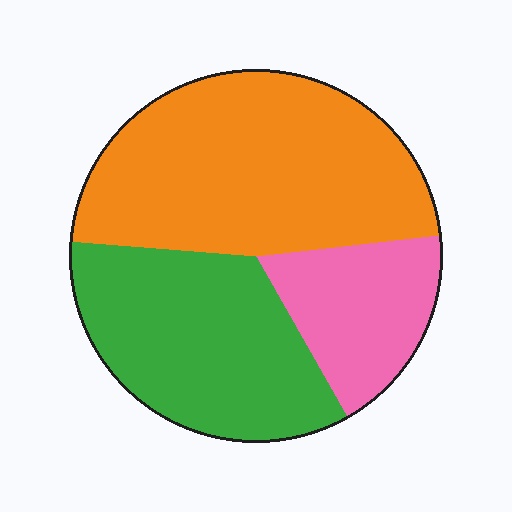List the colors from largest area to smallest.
From largest to smallest: orange, green, pink.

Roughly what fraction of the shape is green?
Green takes up about one third (1/3) of the shape.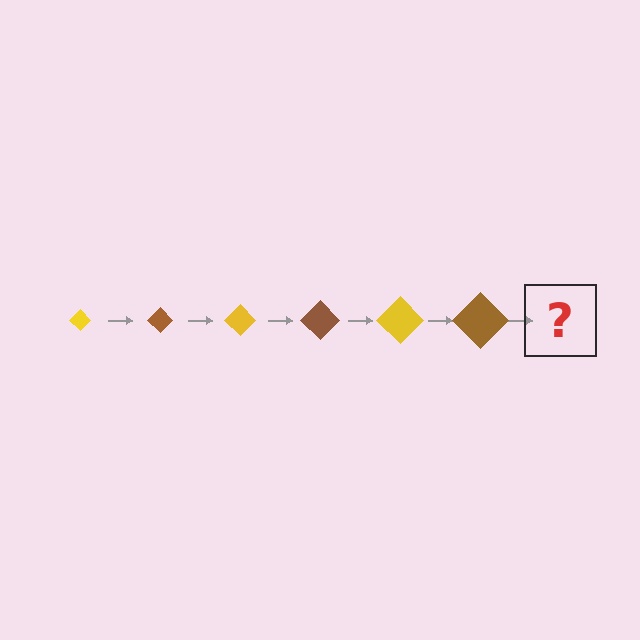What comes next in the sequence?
The next element should be a yellow diamond, larger than the previous one.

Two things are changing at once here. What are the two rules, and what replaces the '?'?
The two rules are that the diamond grows larger each step and the color cycles through yellow and brown. The '?' should be a yellow diamond, larger than the previous one.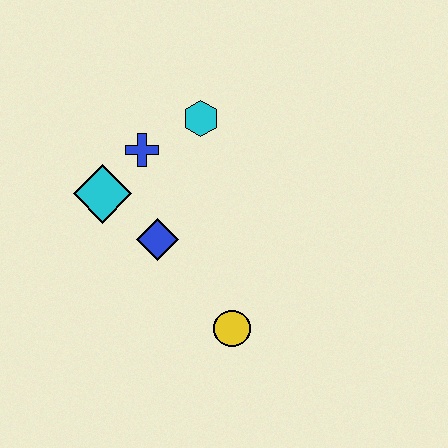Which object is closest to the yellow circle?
The blue diamond is closest to the yellow circle.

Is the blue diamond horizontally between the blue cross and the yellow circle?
Yes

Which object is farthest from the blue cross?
The yellow circle is farthest from the blue cross.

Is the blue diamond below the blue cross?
Yes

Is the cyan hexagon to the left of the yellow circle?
Yes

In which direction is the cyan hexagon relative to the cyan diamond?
The cyan hexagon is to the right of the cyan diamond.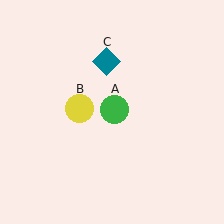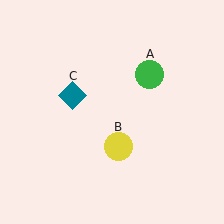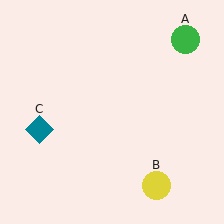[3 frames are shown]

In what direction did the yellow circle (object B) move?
The yellow circle (object B) moved down and to the right.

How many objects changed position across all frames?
3 objects changed position: green circle (object A), yellow circle (object B), teal diamond (object C).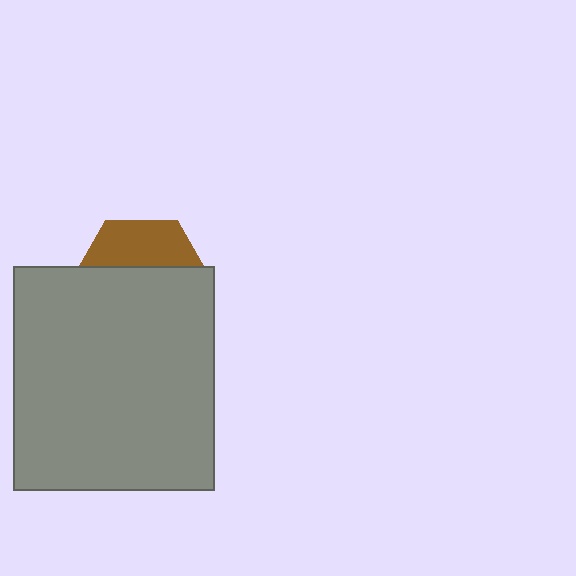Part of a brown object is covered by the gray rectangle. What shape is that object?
It is a hexagon.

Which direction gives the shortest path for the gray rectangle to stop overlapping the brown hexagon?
Moving down gives the shortest separation.